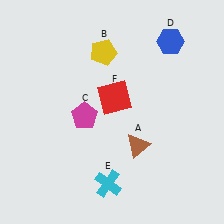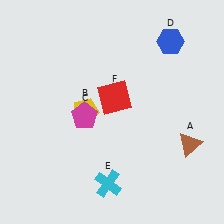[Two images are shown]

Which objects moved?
The objects that moved are: the brown triangle (A), the yellow pentagon (B).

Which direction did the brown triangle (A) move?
The brown triangle (A) moved right.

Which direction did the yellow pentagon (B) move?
The yellow pentagon (B) moved down.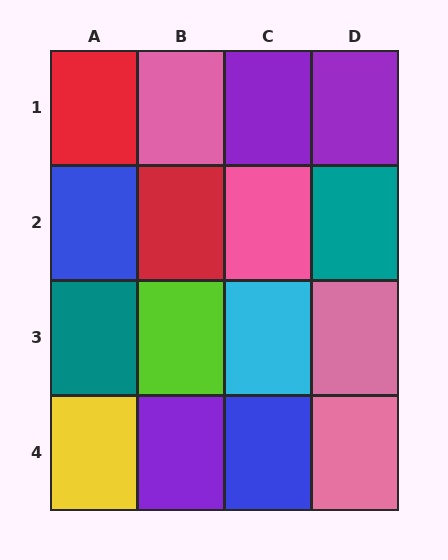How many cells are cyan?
1 cell is cyan.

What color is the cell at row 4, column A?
Yellow.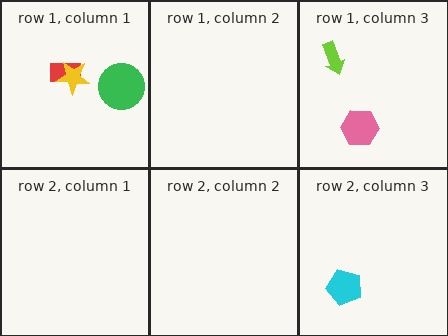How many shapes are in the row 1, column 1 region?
3.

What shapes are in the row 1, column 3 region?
The lime arrow, the pink hexagon.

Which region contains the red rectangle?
The row 1, column 1 region.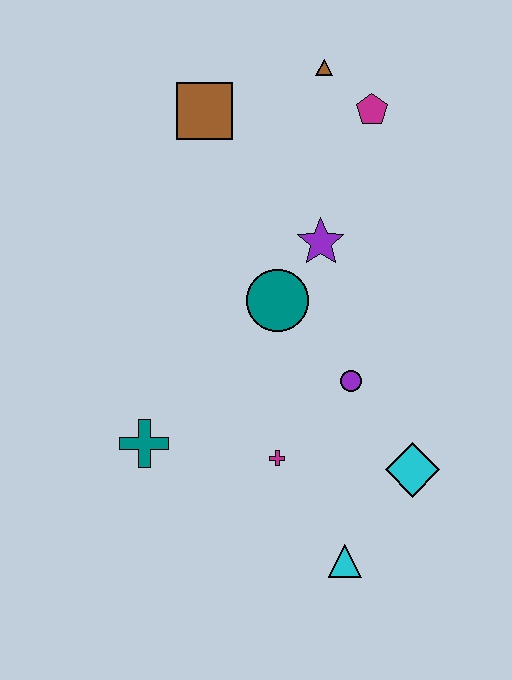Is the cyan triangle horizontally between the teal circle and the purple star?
No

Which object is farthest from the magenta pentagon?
The cyan triangle is farthest from the magenta pentagon.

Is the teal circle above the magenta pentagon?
No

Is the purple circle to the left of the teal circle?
No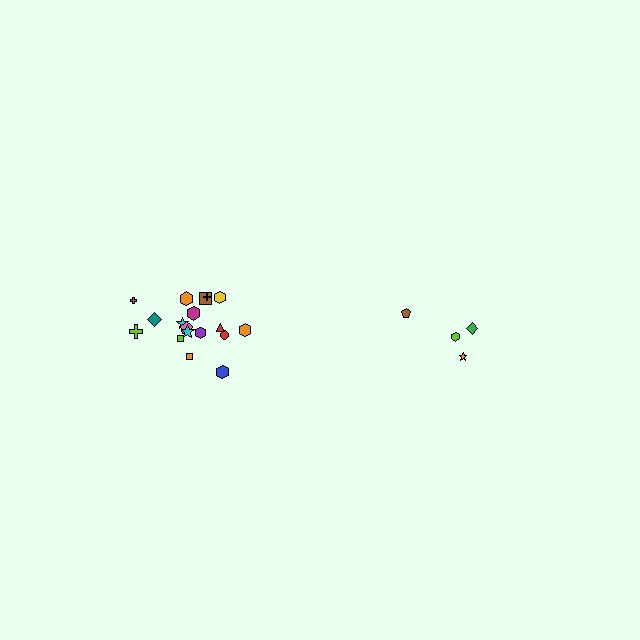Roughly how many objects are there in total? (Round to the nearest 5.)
Roughly 20 objects in total.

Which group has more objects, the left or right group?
The left group.